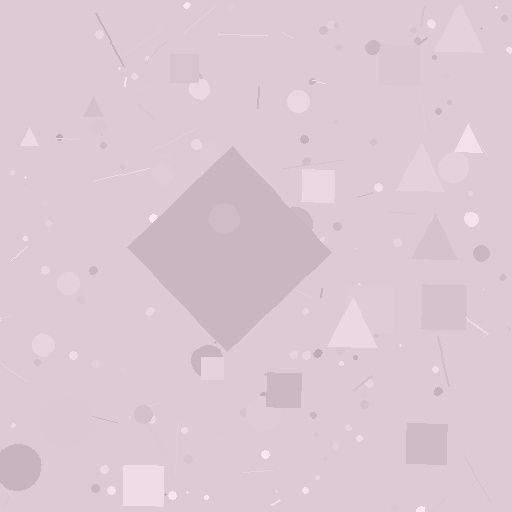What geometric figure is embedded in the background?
A diamond is embedded in the background.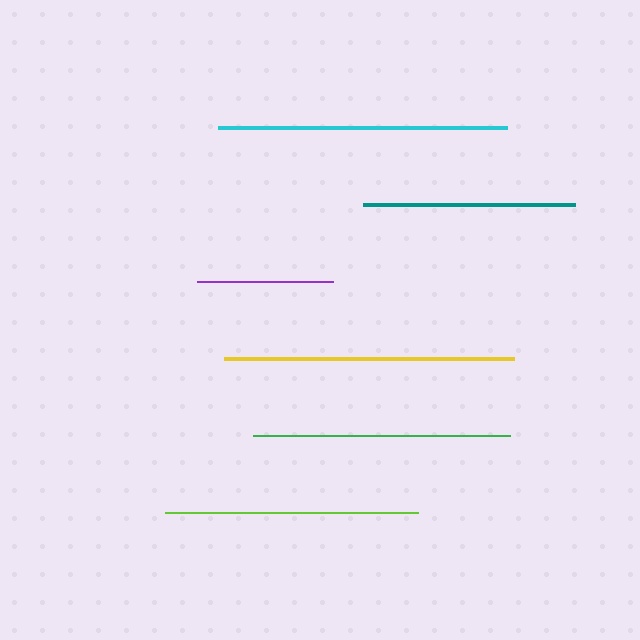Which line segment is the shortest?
The purple line is the shortest at approximately 136 pixels.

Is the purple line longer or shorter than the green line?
The green line is longer than the purple line.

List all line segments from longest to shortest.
From longest to shortest: yellow, cyan, green, lime, teal, purple.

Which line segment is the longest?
The yellow line is the longest at approximately 289 pixels.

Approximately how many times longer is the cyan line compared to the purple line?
The cyan line is approximately 2.1 times the length of the purple line.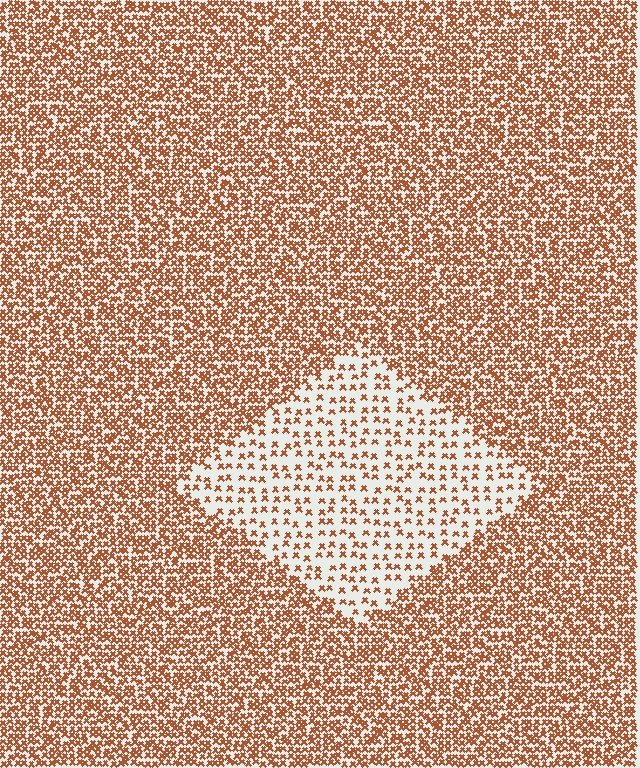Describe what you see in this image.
The image contains small brown elements arranged at two different densities. A diamond-shaped region is visible where the elements are less densely packed than the surrounding area.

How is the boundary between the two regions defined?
The boundary is defined by a change in element density (approximately 2.7x ratio). All elements are the same color, size, and shape.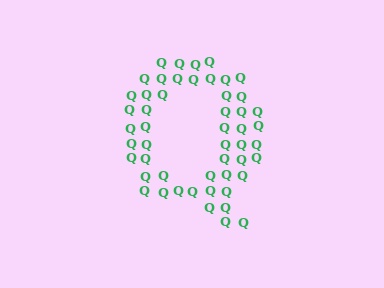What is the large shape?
The large shape is the letter Q.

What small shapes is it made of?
It is made of small letter Q's.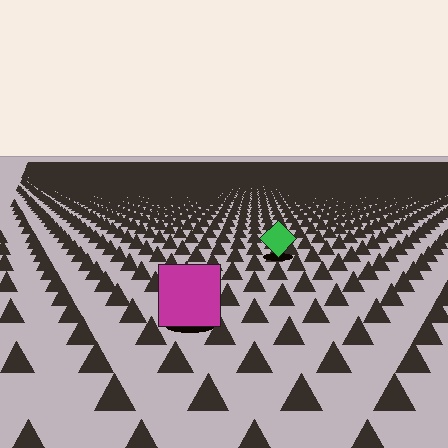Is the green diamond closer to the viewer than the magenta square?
No. The magenta square is closer — you can tell from the texture gradient: the ground texture is coarser near it.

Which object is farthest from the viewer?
The green diamond is farthest from the viewer. It appears smaller and the ground texture around it is denser.